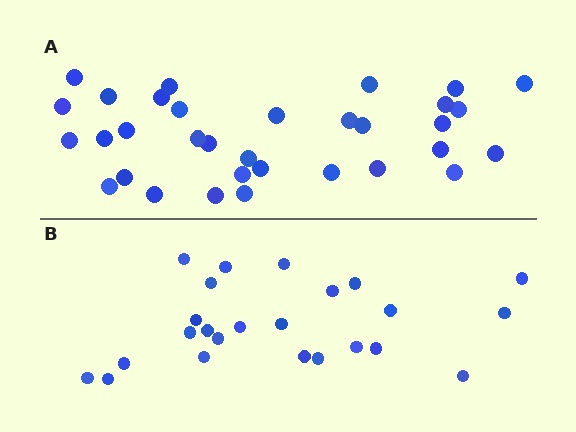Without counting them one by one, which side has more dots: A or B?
Region A (the top region) has more dots.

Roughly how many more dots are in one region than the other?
Region A has roughly 8 or so more dots than region B.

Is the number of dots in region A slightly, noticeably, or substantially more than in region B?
Region A has noticeably more, but not dramatically so. The ratio is roughly 1.4 to 1.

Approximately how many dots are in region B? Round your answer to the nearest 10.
About 20 dots. (The exact count is 24, which rounds to 20.)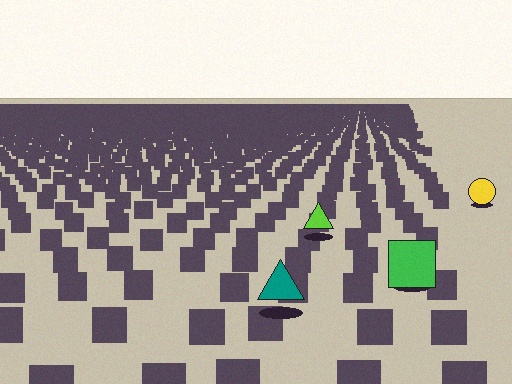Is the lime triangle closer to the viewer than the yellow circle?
Yes. The lime triangle is closer — you can tell from the texture gradient: the ground texture is coarser near it.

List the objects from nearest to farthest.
From nearest to farthest: the teal triangle, the green square, the lime triangle, the yellow circle.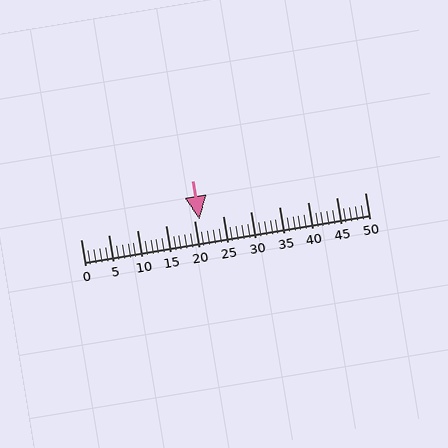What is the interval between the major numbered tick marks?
The major tick marks are spaced 5 units apart.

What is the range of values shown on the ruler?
The ruler shows values from 0 to 50.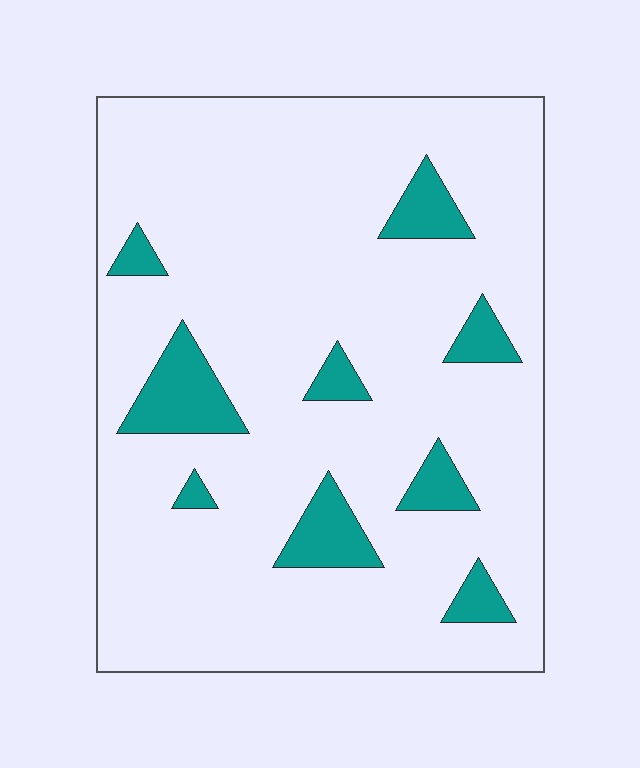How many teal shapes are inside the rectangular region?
9.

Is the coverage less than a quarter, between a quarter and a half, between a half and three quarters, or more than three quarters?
Less than a quarter.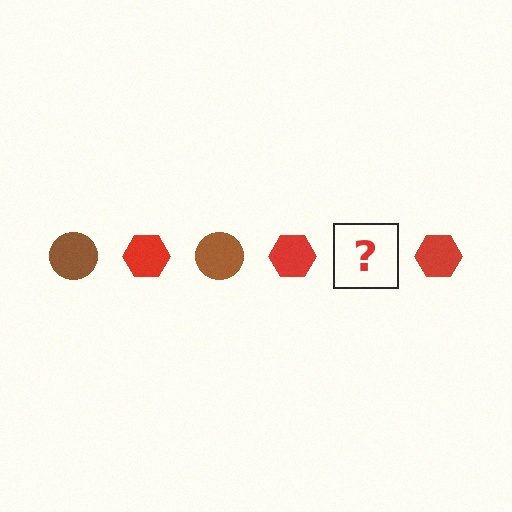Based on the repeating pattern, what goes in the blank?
The blank should be a brown circle.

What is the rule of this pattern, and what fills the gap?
The rule is that the pattern alternates between brown circle and red hexagon. The gap should be filled with a brown circle.